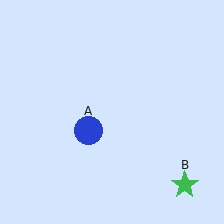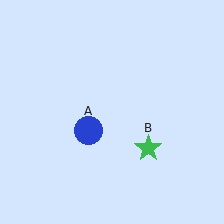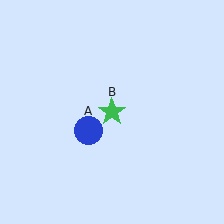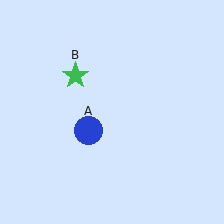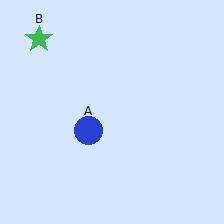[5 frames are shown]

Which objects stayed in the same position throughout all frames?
Blue circle (object A) remained stationary.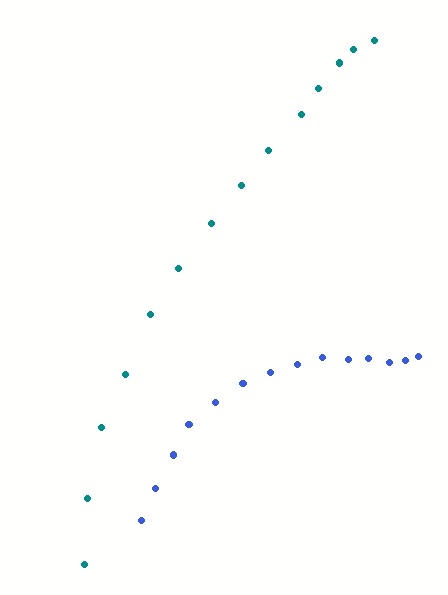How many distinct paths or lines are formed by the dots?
There are 2 distinct paths.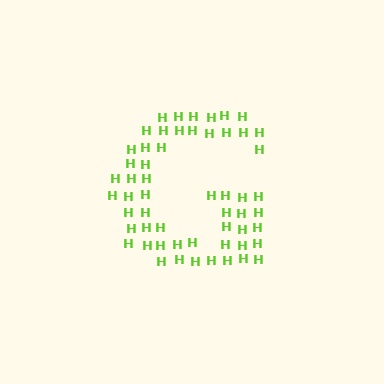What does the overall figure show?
The overall figure shows the letter G.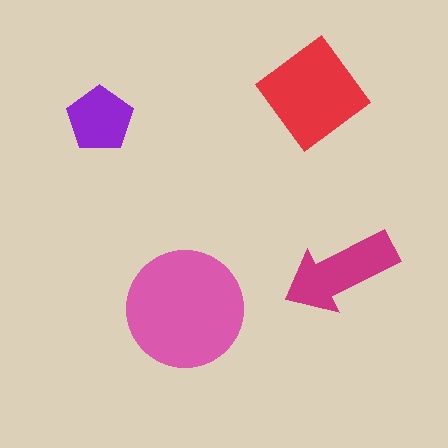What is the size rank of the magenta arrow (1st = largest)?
3rd.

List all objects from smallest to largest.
The purple pentagon, the magenta arrow, the red diamond, the pink circle.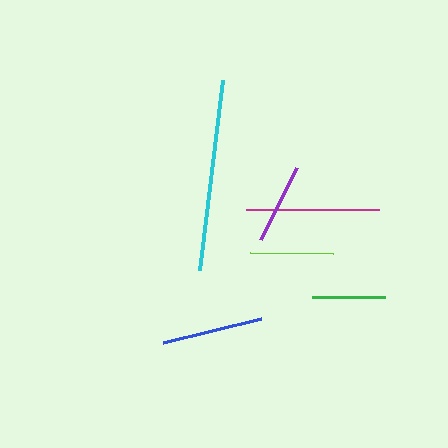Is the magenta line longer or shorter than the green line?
The magenta line is longer than the green line.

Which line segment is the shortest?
The green line is the shortest at approximately 73 pixels.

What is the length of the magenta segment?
The magenta segment is approximately 133 pixels long.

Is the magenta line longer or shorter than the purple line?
The magenta line is longer than the purple line.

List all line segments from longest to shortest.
From longest to shortest: cyan, magenta, blue, lime, purple, green.